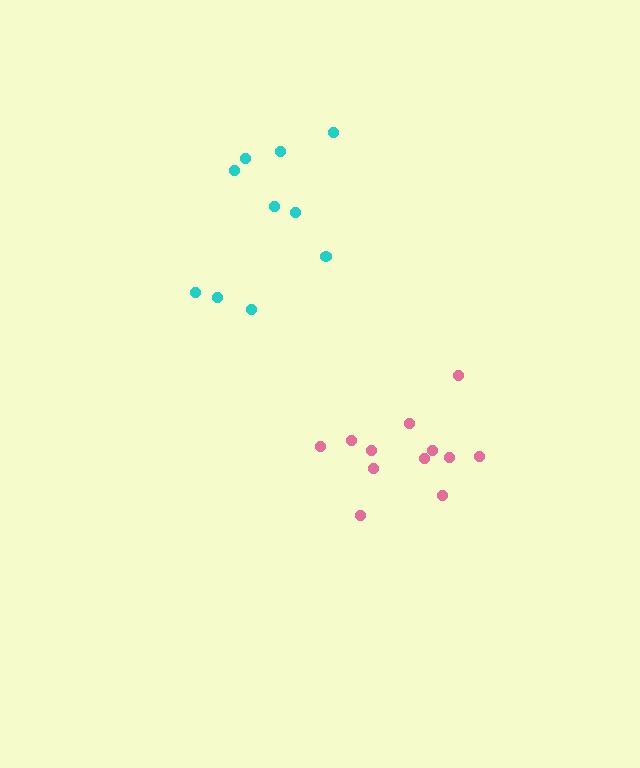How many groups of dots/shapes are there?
There are 2 groups.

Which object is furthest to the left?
The cyan cluster is leftmost.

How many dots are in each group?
Group 1: 10 dots, Group 2: 12 dots (22 total).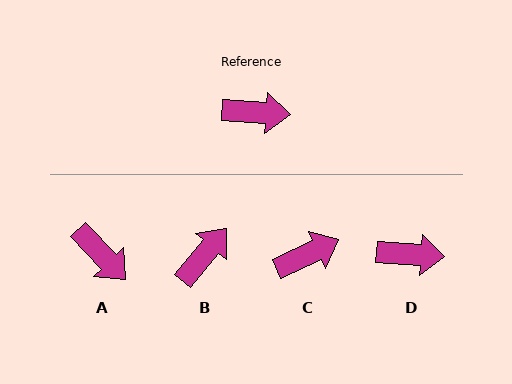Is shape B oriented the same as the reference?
No, it is off by about 54 degrees.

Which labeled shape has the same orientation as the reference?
D.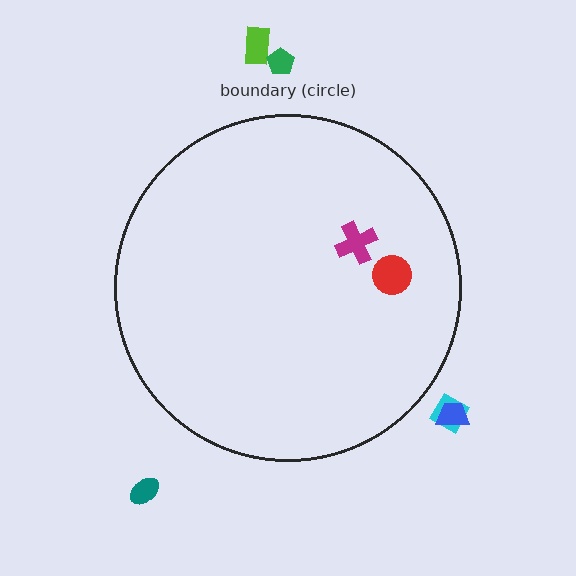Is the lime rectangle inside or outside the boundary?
Outside.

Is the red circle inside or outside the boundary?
Inside.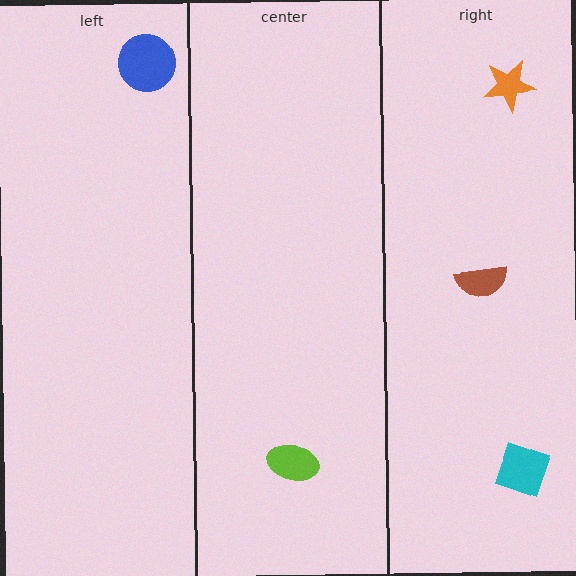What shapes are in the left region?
The blue circle.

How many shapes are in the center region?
1.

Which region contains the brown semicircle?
The right region.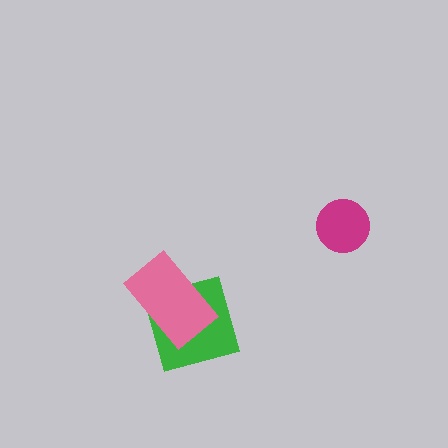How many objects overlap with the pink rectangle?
1 object overlaps with the pink rectangle.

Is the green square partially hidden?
Yes, it is partially covered by another shape.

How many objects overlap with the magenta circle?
0 objects overlap with the magenta circle.